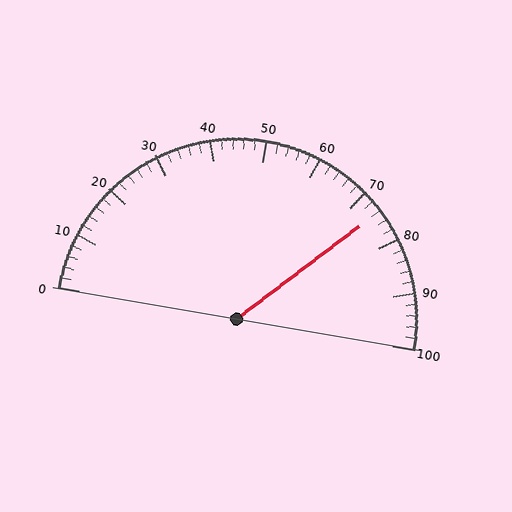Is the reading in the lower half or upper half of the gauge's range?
The reading is in the upper half of the range (0 to 100).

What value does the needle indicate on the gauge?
The needle indicates approximately 74.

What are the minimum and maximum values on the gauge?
The gauge ranges from 0 to 100.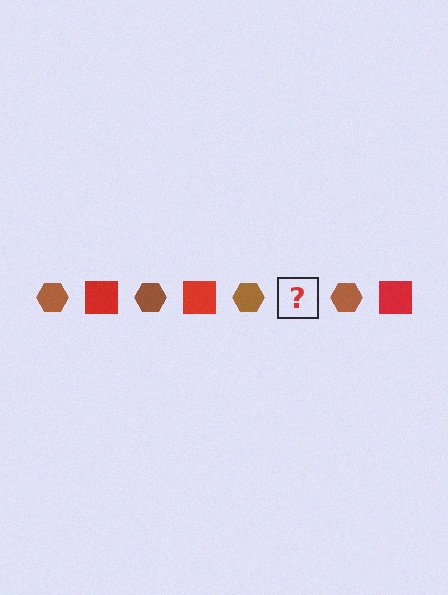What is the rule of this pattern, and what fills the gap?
The rule is that the pattern alternates between brown hexagon and red square. The gap should be filled with a red square.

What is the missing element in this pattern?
The missing element is a red square.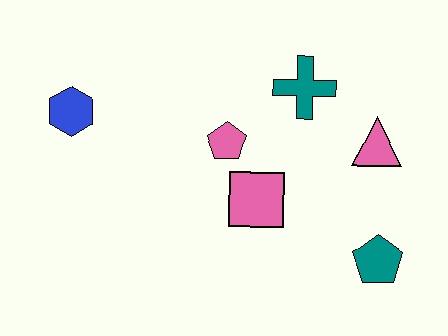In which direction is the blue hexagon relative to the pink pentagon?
The blue hexagon is to the left of the pink pentagon.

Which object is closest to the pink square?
The pink pentagon is closest to the pink square.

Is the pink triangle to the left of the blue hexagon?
No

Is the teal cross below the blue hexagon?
No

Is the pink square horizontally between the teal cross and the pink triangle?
No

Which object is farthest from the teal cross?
The blue hexagon is farthest from the teal cross.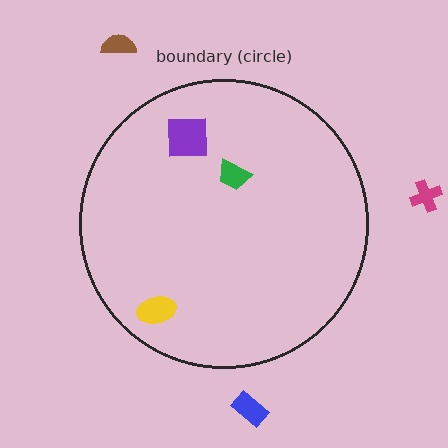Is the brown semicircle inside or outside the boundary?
Outside.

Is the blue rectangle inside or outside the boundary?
Outside.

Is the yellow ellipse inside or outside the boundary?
Inside.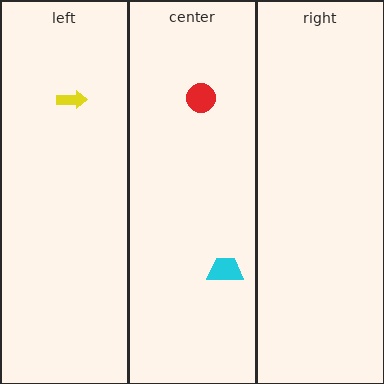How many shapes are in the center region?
2.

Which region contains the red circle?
The center region.